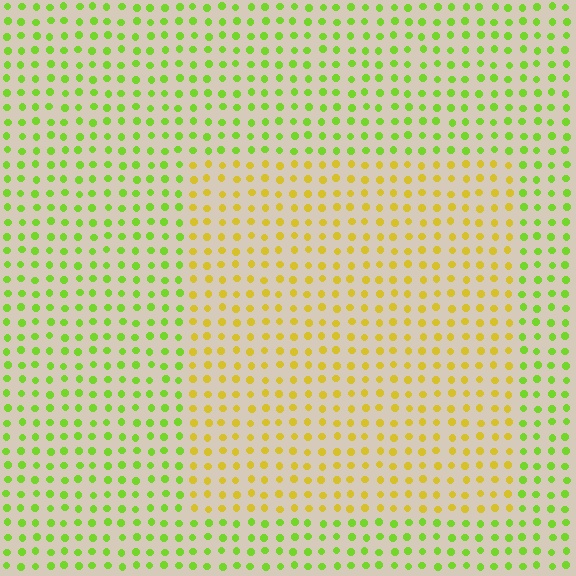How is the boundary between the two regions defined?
The boundary is defined purely by a slight shift in hue (about 42 degrees). Spacing, size, and orientation are identical on both sides.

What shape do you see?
I see a rectangle.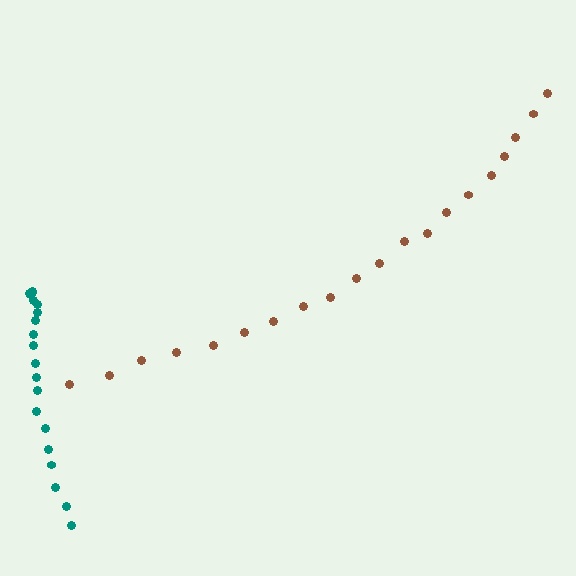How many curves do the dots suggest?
There are 2 distinct paths.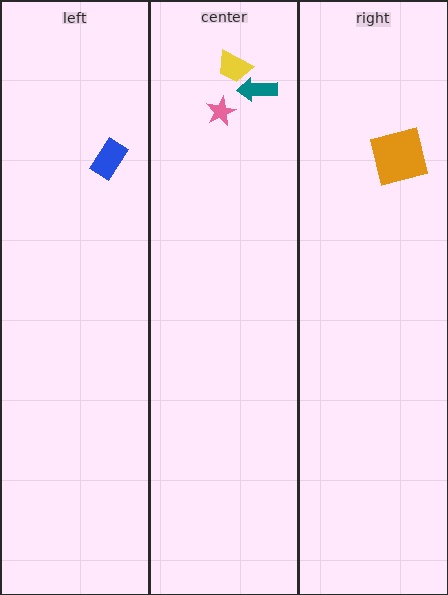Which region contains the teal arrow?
The center region.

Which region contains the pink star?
The center region.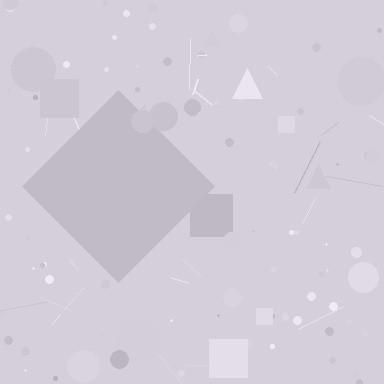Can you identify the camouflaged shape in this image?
The camouflaged shape is a diamond.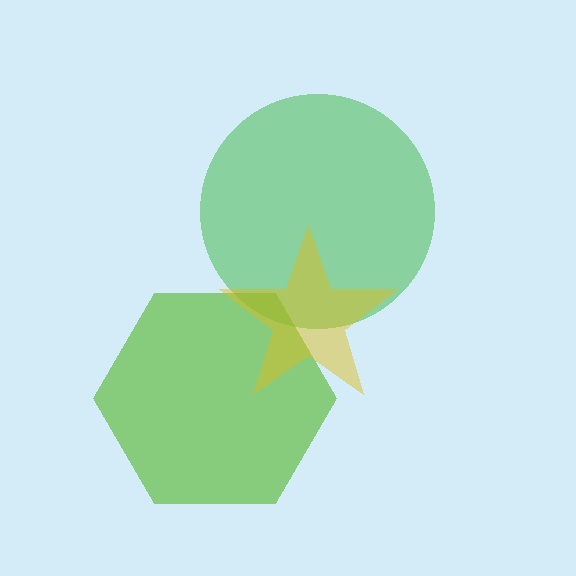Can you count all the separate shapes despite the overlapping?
Yes, there are 3 separate shapes.